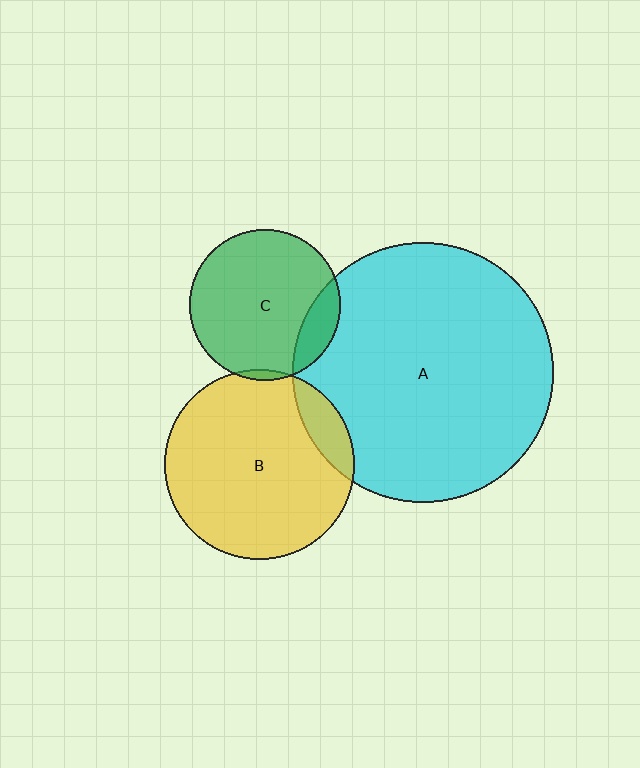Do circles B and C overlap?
Yes.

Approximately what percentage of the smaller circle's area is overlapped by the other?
Approximately 5%.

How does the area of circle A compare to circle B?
Approximately 1.9 times.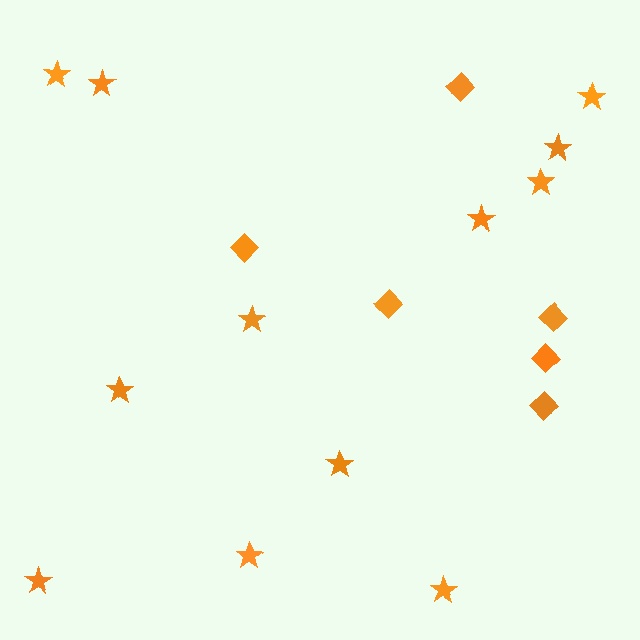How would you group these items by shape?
There are 2 groups: one group of stars (12) and one group of diamonds (6).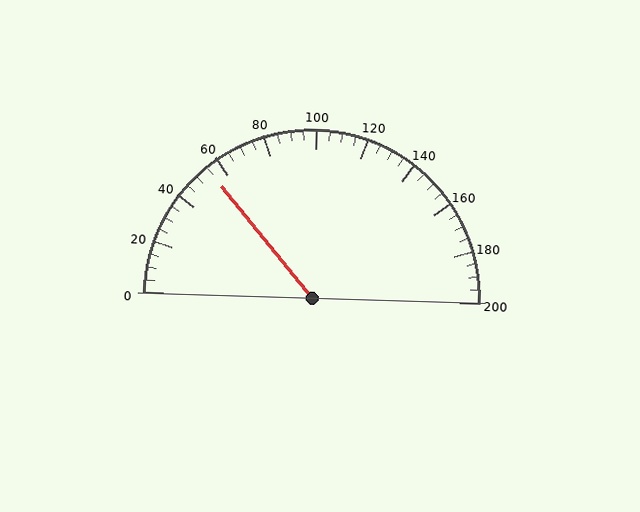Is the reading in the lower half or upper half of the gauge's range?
The reading is in the lower half of the range (0 to 200).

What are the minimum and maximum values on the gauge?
The gauge ranges from 0 to 200.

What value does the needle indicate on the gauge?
The needle indicates approximately 55.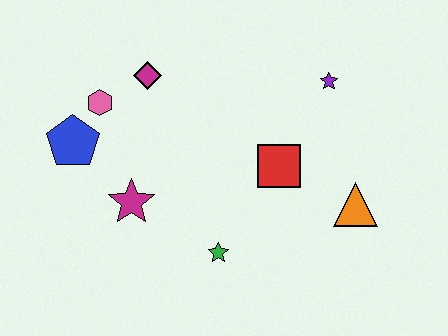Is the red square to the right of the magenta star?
Yes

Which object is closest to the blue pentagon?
The pink hexagon is closest to the blue pentagon.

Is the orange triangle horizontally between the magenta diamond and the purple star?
No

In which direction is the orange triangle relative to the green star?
The orange triangle is to the right of the green star.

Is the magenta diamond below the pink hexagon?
No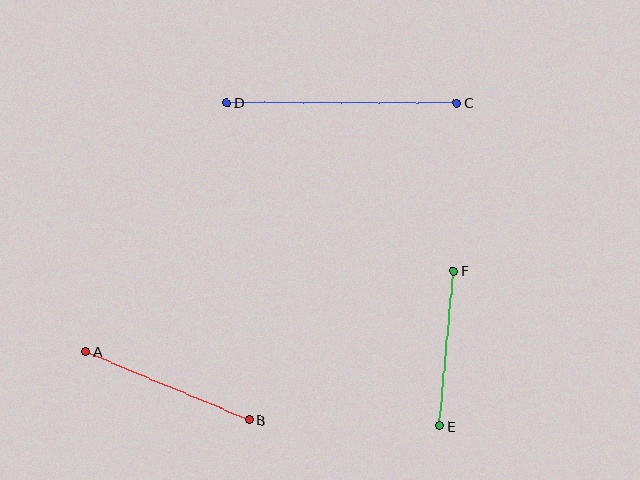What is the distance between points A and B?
The distance is approximately 177 pixels.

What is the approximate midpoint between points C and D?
The midpoint is at approximately (341, 103) pixels.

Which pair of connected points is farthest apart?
Points C and D are farthest apart.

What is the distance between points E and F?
The distance is approximately 156 pixels.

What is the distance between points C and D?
The distance is approximately 230 pixels.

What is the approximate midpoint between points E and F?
The midpoint is at approximately (447, 349) pixels.